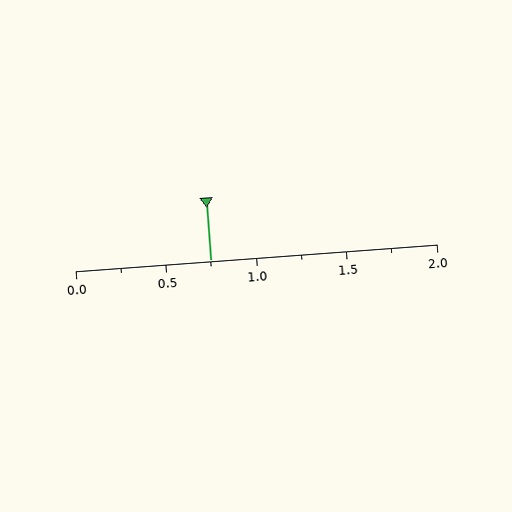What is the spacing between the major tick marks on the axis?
The major ticks are spaced 0.5 apart.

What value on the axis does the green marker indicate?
The marker indicates approximately 0.75.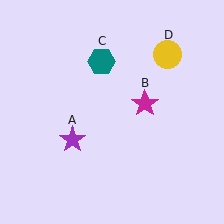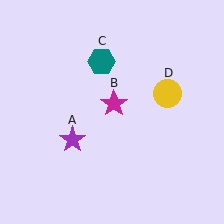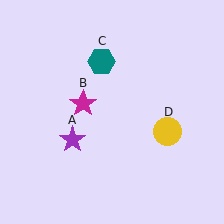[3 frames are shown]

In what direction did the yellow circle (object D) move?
The yellow circle (object D) moved down.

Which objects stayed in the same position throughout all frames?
Purple star (object A) and teal hexagon (object C) remained stationary.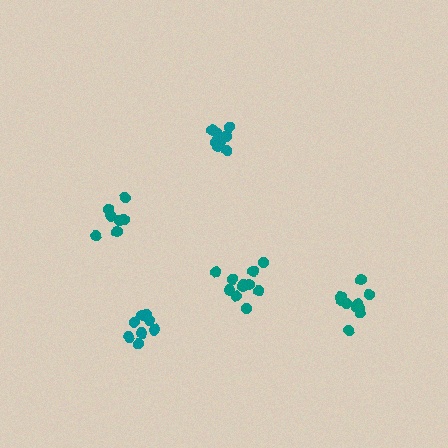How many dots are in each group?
Group 1: 7 dots, Group 2: 8 dots, Group 3: 11 dots, Group 4: 10 dots, Group 5: 10 dots (46 total).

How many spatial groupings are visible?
There are 5 spatial groupings.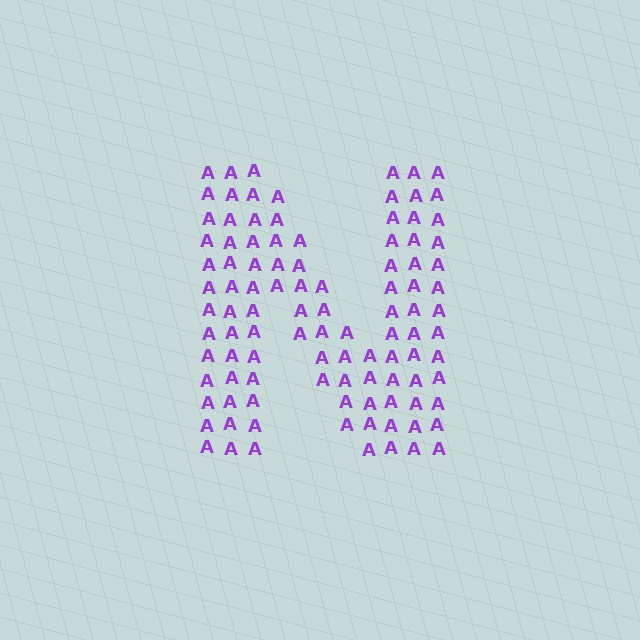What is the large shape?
The large shape is the letter N.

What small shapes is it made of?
It is made of small letter A's.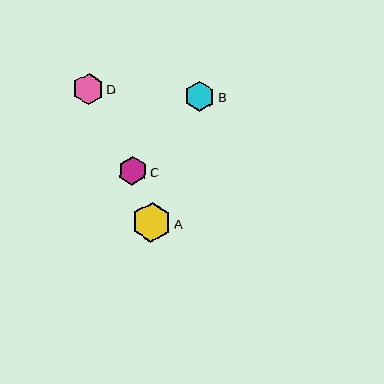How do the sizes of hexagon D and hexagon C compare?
Hexagon D and hexagon C are approximately the same size.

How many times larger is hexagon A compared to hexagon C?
Hexagon A is approximately 1.4 times the size of hexagon C.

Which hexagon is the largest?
Hexagon A is the largest with a size of approximately 39 pixels.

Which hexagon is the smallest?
Hexagon C is the smallest with a size of approximately 29 pixels.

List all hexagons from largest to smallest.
From largest to smallest: A, D, B, C.